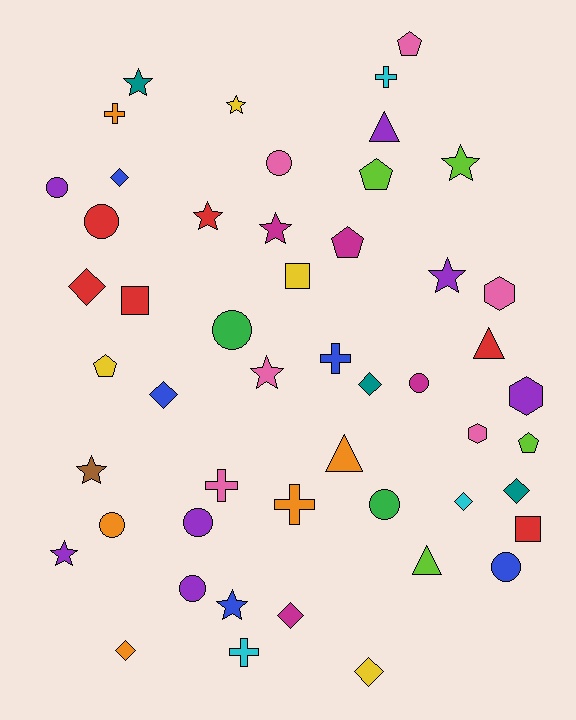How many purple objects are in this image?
There are 7 purple objects.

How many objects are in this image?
There are 50 objects.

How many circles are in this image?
There are 10 circles.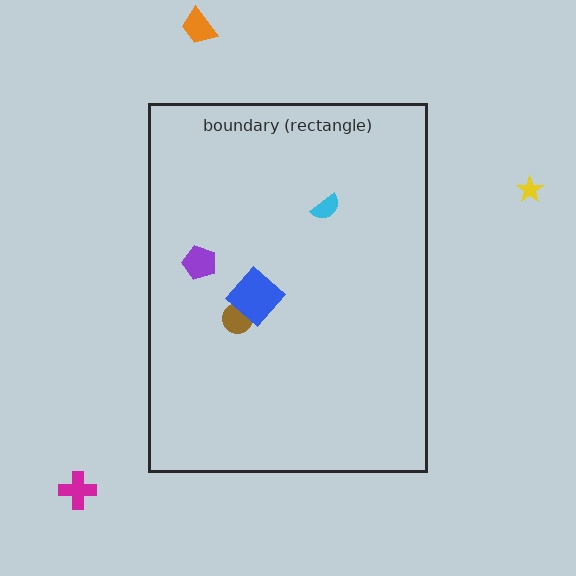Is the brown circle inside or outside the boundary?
Inside.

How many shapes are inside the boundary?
4 inside, 3 outside.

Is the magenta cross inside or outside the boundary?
Outside.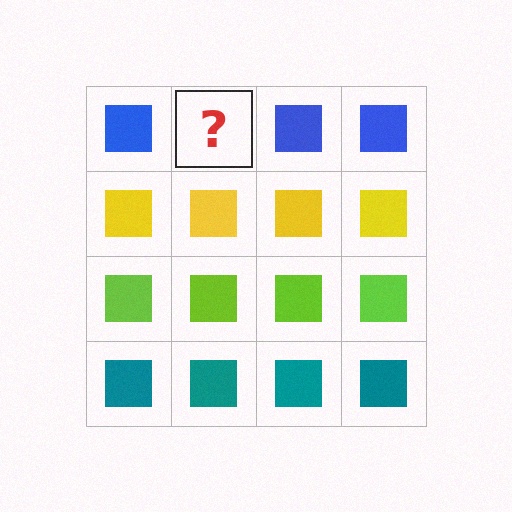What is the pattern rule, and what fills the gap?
The rule is that each row has a consistent color. The gap should be filled with a blue square.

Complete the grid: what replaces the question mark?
The question mark should be replaced with a blue square.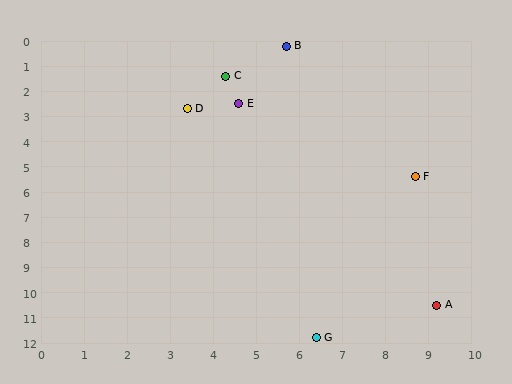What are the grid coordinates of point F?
Point F is at approximately (8.7, 5.4).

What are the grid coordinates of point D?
Point D is at approximately (3.4, 2.7).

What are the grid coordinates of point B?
Point B is at approximately (5.7, 0.2).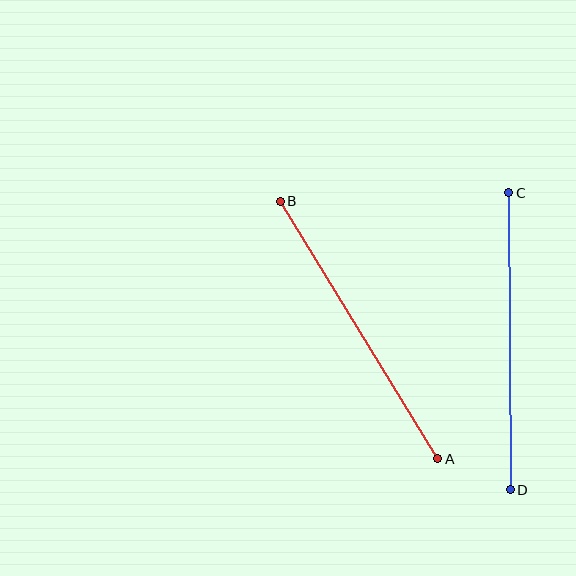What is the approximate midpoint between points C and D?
The midpoint is at approximately (509, 341) pixels.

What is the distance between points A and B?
The distance is approximately 302 pixels.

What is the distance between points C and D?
The distance is approximately 297 pixels.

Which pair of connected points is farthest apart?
Points A and B are farthest apart.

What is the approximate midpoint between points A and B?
The midpoint is at approximately (359, 330) pixels.